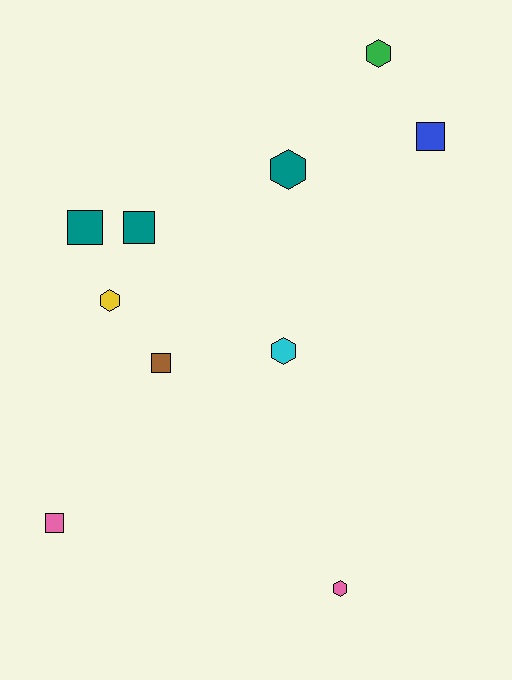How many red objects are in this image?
There are no red objects.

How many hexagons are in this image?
There are 5 hexagons.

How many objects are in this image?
There are 10 objects.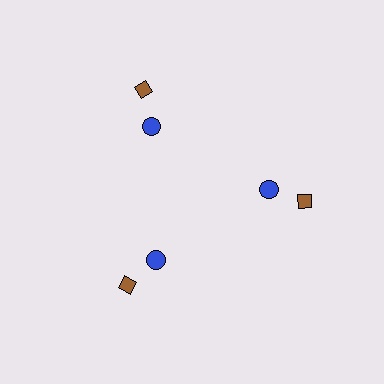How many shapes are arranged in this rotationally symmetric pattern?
There are 6 shapes, arranged in 3 groups of 2.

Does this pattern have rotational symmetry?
Yes, this pattern has 3-fold rotational symmetry. It looks the same after rotating 120 degrees around the center.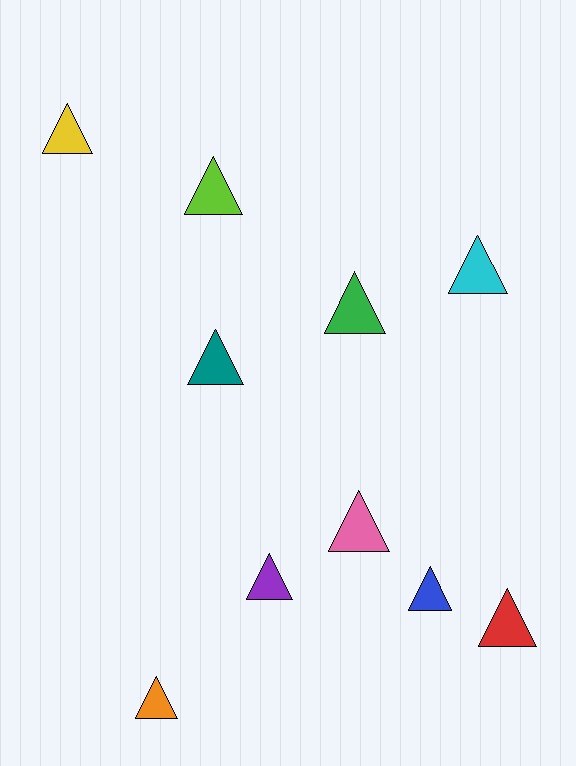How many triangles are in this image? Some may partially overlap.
There are 10 triangles.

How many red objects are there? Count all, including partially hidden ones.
There is 1 red object.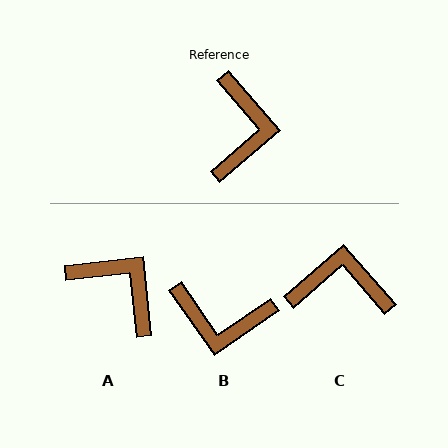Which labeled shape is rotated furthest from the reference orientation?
B, about 96 degrees away.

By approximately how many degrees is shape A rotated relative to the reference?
Approximately 55 degrees counter-clockwise.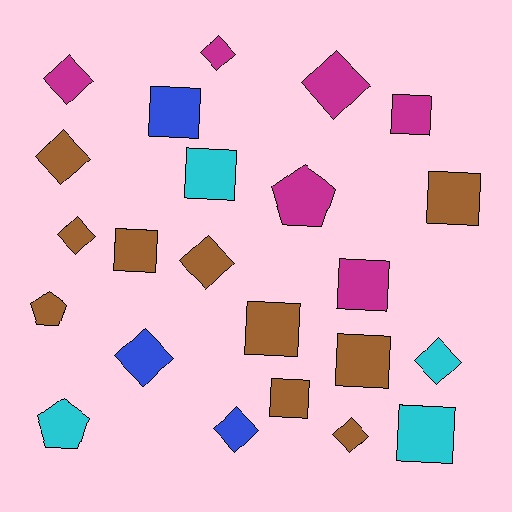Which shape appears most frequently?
Square, with 10 objects.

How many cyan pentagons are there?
There is 1 cyan pentagon.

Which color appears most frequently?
Brown, with 10 objects.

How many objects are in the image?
There are 23 objects.